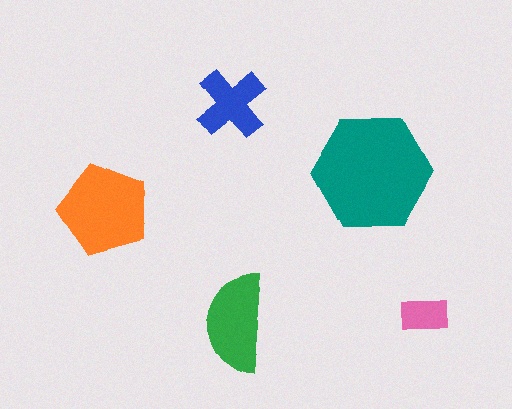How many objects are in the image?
There are 5 objects in the image.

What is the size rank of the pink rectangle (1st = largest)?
5th.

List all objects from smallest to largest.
The pink rectangle, the blue cross, the green semicircle, the orange pentagon, the teal hexagon.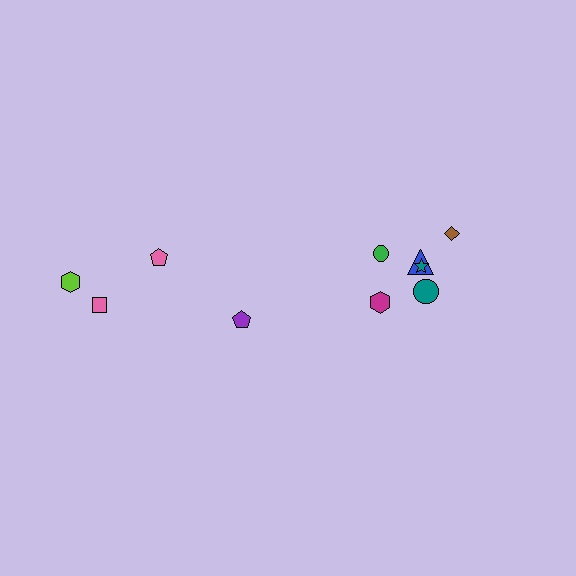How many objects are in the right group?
There are 6 objects.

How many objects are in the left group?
There are 4 objects.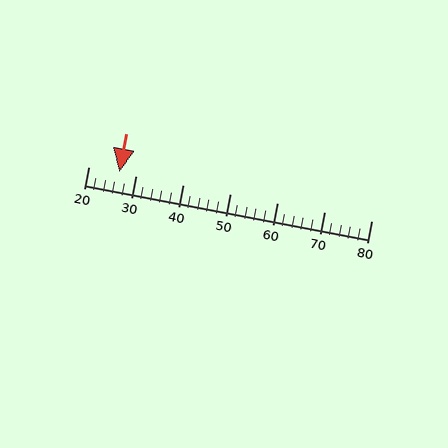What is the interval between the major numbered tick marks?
The major tick marks are spaced 10 units apart.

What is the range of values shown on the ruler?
The ruler shows values from 20 to 80.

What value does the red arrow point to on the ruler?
The red arrow points to approximately 26.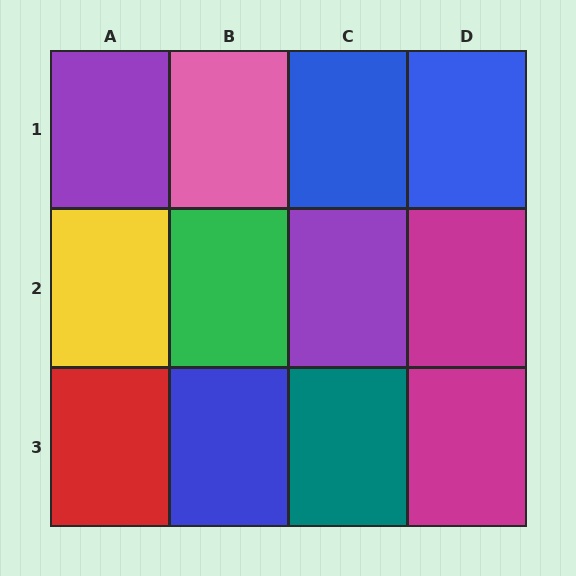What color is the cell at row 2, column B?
Green.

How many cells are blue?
3 cells are blue.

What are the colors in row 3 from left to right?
Red, blue, teal, magenta.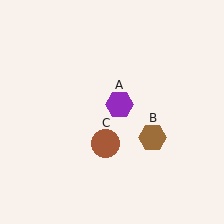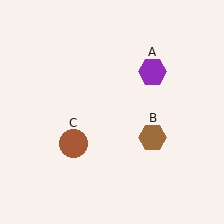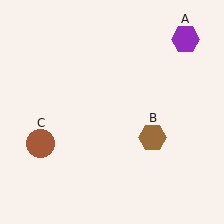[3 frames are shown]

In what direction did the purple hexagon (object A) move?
The purple hexagon (object A) moved up and to the right.